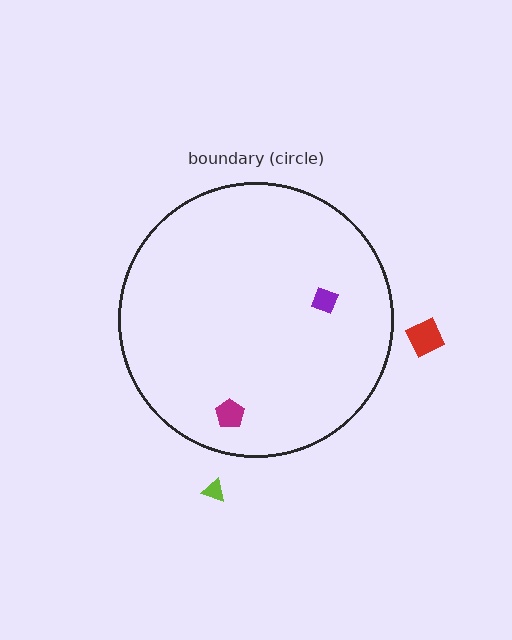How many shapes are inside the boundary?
2 inside, 2 outside.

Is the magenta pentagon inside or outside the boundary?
Inside.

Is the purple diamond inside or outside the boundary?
Inside.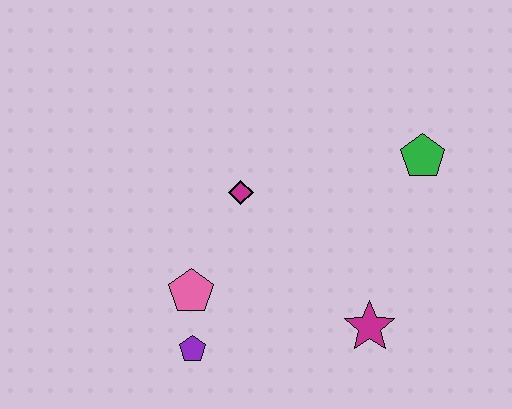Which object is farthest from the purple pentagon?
The green pentagon is farthest from the purple pentagon.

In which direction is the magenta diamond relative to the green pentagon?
The magenta diamond is to the left of the green pentagon.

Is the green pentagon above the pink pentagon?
Yes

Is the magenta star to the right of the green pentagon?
No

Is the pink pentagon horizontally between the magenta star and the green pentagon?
No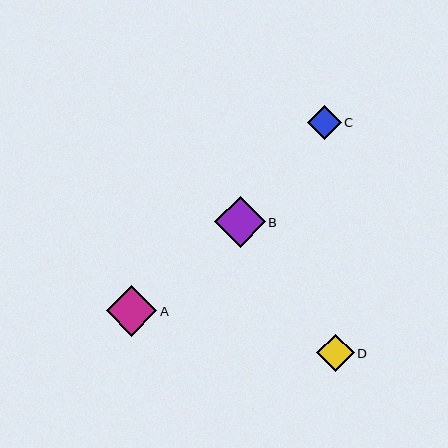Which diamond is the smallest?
Diamond C is the smallest with a size of approximately 34 pixels.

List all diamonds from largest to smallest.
From largest to smallest: B, A, D, C.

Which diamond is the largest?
Diamond B is the largest with a size of approximately 51 pixels.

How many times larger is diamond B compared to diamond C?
Diamond B is approximately 1.5 times the size of diamond C.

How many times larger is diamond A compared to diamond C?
Diamond A is approximately 1.5 times the size of diamond C.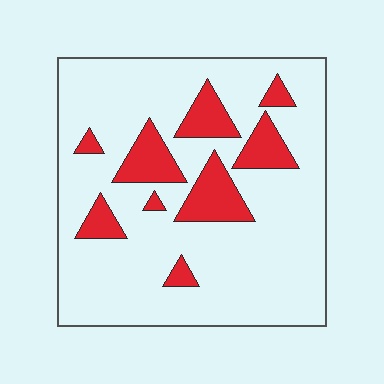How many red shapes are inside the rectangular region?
9.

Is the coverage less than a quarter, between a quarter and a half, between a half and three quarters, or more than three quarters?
Less than a quarter.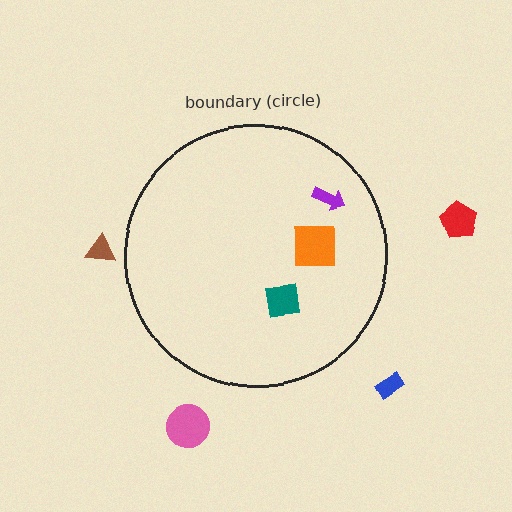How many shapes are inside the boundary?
3 inside, 4 outside.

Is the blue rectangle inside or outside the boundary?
Outside.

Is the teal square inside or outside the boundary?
Inside.